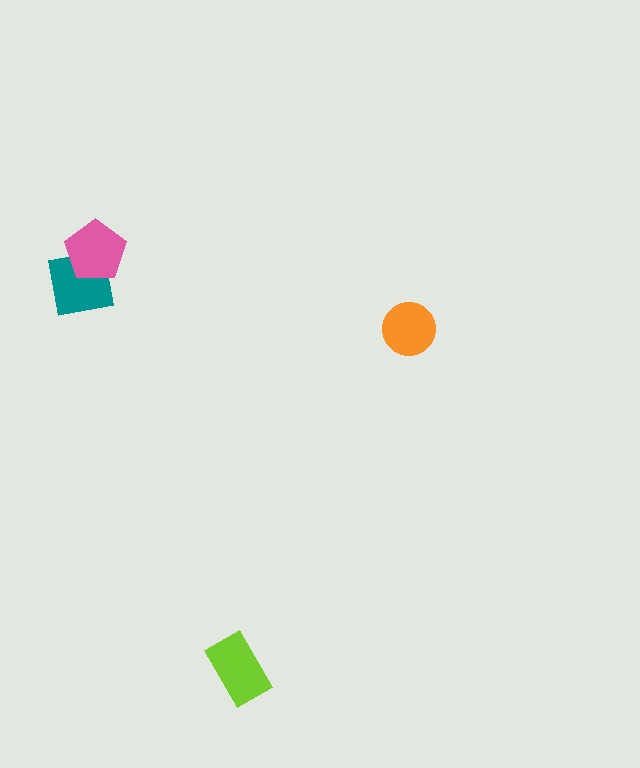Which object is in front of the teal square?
The pink pentagon is in front of the teal square.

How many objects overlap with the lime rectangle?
0 objects overlap with the lime rectangle.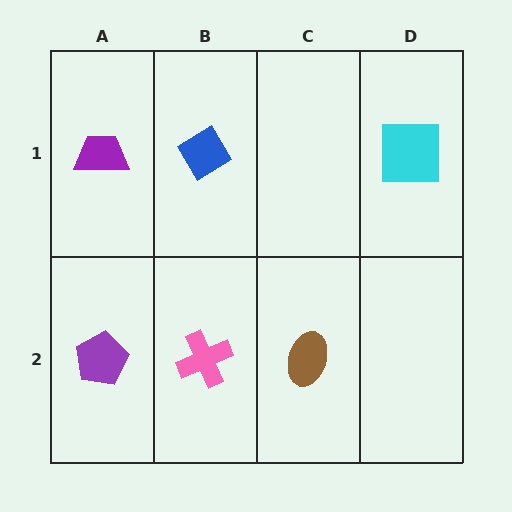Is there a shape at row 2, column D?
No, that cell is empty.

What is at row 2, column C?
A brown ellipse.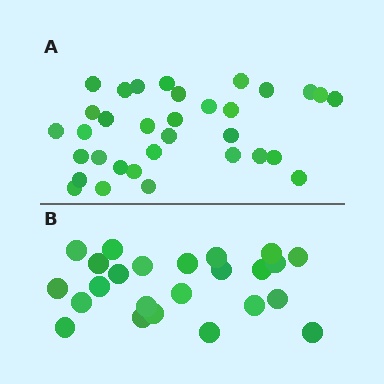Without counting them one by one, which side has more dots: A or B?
Region A (the top region) has more dots.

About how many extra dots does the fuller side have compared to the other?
Region A has roughly 8 or so more dots than region B.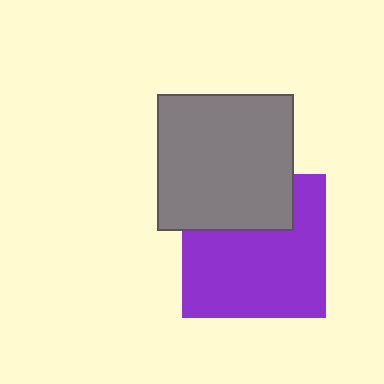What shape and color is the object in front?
The object in front is a gray square.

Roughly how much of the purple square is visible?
Most of it is visible (roughly 69%).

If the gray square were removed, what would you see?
You would see the complete purple square.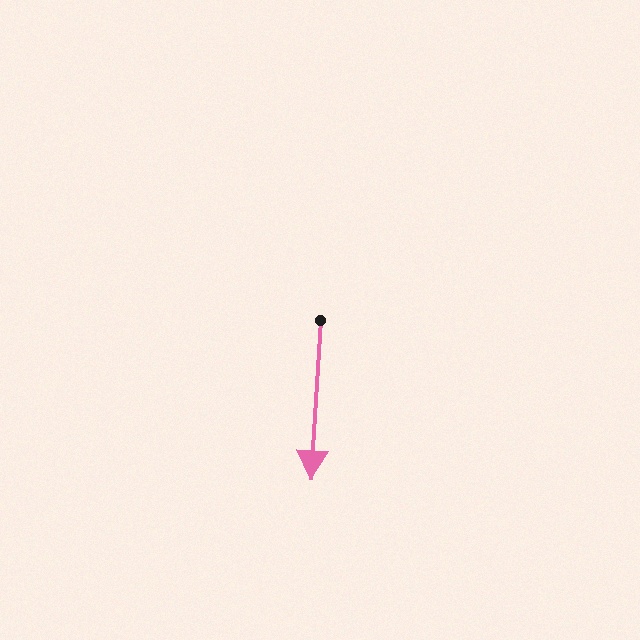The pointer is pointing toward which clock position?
Roughly 6 o'clock.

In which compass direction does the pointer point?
South.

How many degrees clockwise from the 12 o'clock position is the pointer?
Approximately 183 degrees.